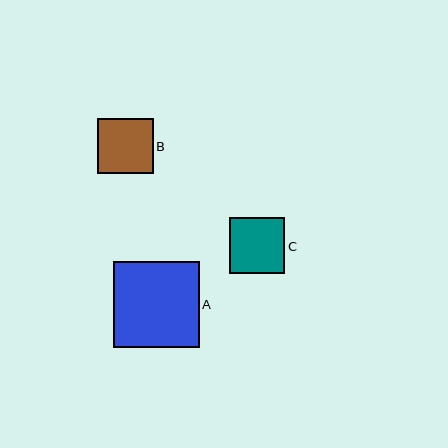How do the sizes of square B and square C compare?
Square B and square C are approximately the same size.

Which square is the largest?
Square A is the largest with a size of approximately 86 pixels.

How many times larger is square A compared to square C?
Square A is approximately 1.6 times the size of square C.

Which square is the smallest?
Square C is the smallest with a size of approximately 55 pixels.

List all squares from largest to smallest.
From largest to smallest: A, B, C.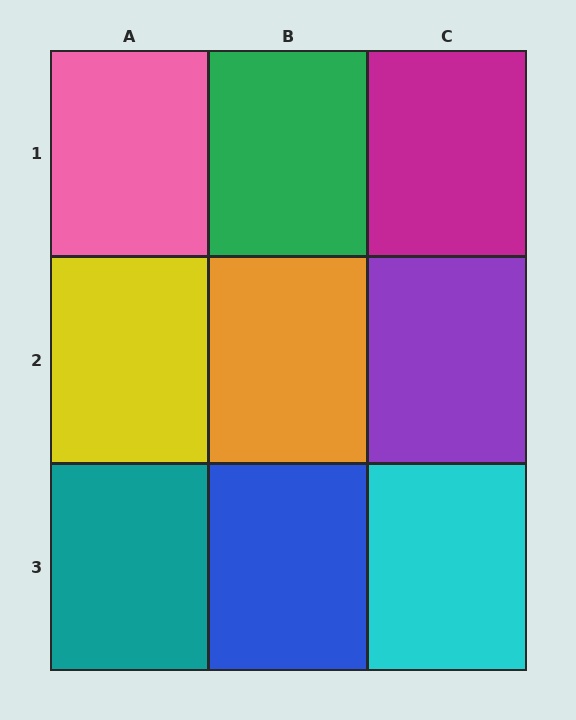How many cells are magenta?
1 cell is magenta.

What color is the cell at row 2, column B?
Orange.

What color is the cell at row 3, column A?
Teal.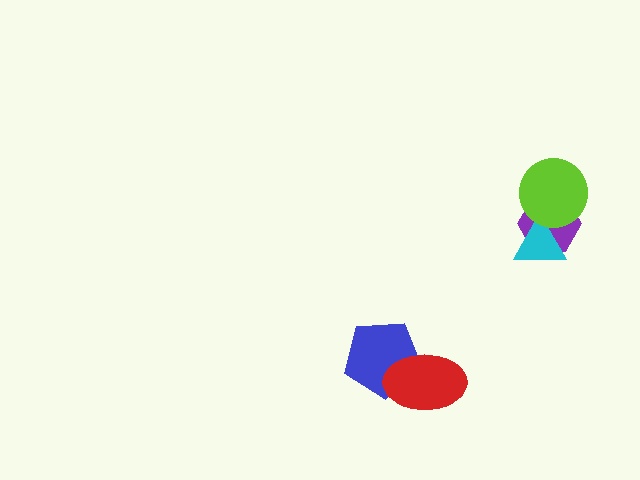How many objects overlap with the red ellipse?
1 object overlaps with the red ellipse.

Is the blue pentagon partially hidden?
Yes, it is partially covered by another shape.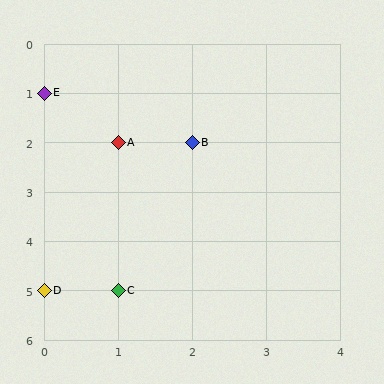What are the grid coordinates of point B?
Point B is at grid coordinates (2, 2).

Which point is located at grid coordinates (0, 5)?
Point D is at (0, 5).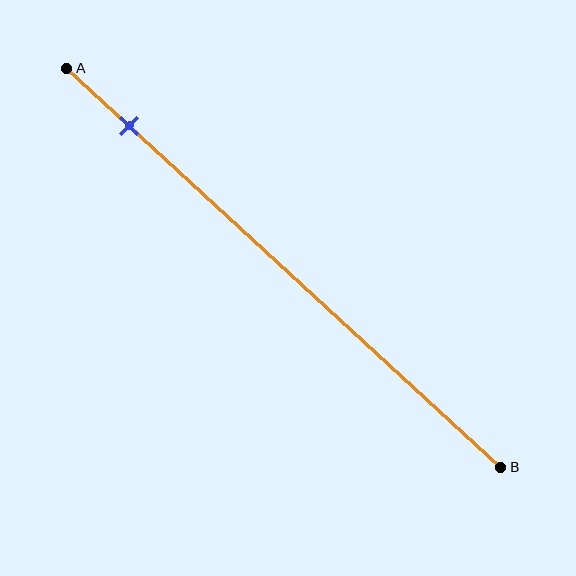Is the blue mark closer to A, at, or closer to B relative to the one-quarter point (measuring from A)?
The blue mark is closer to point A than the one-quarter point of segment AB.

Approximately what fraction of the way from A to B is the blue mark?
The blue mark is approximately 15% of the way from A to B.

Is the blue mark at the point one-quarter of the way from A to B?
No, the mark is at about 15% from A, not at the 25% one-quarter point.